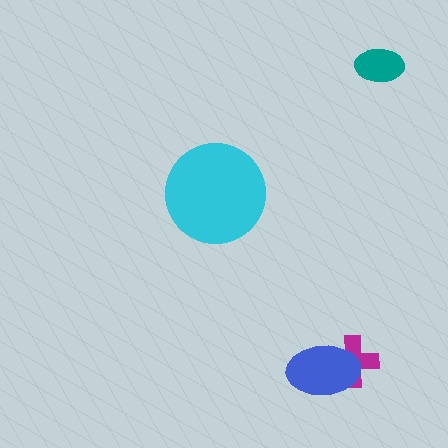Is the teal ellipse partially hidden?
No, no other shape covers it.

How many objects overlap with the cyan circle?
0 objects overlap with the cyan circle.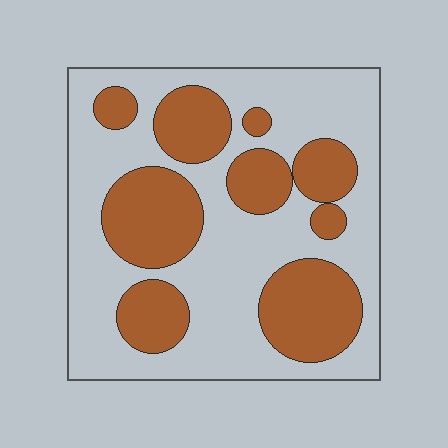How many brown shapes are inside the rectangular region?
9.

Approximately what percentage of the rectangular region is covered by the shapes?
Approximately 35%.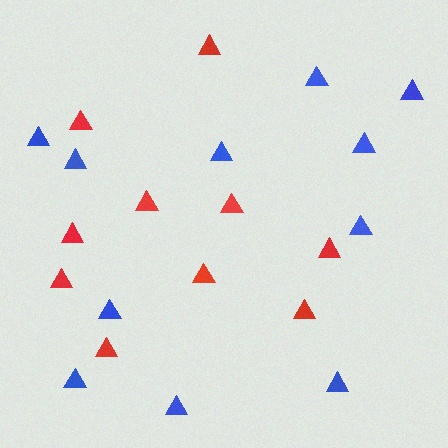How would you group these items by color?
There are 2 groups: one group of red triangles (10) and one group of blue triangles (11).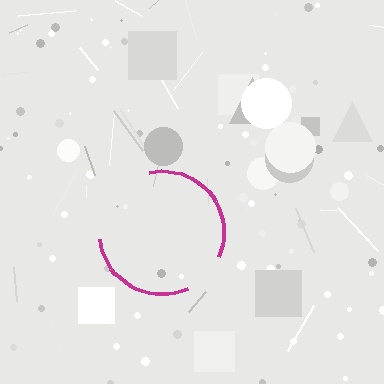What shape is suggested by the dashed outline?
The dashed outline suggests a circle.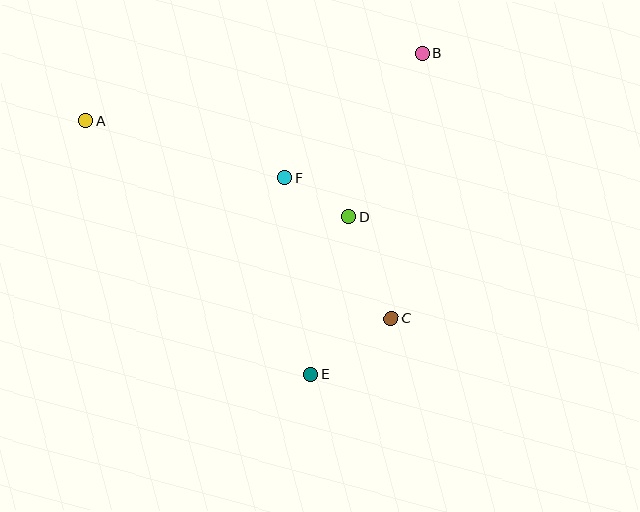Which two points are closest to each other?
Points D and F are closest to each other.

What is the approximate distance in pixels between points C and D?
The distance between C and D is approximately 110 pixels.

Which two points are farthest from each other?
Points A and C are farthest from each other.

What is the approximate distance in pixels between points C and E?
The distance between C and E is approximately 99 pixels.